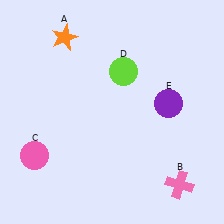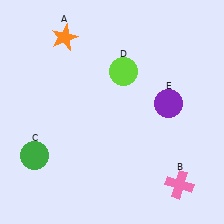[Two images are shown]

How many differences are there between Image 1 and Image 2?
There is 1 difference between the two images.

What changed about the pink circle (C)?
In Image 1, C is pink. In Image 2, it changed to green.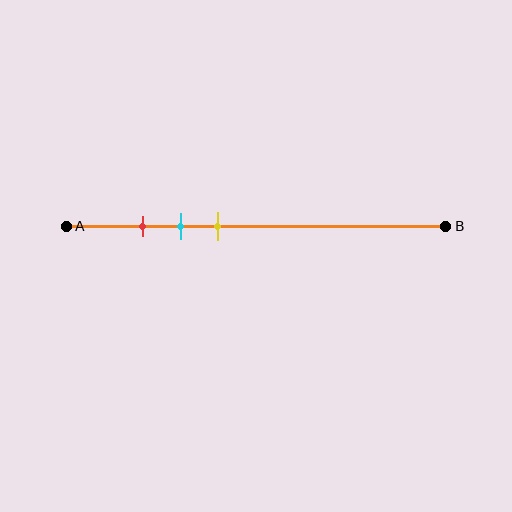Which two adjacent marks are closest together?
The red and cyan marks are the closest adjacent pair.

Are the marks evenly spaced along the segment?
Yes, the marks are approximately evenly spaced.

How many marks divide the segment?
There are 3 marks dividing the segment.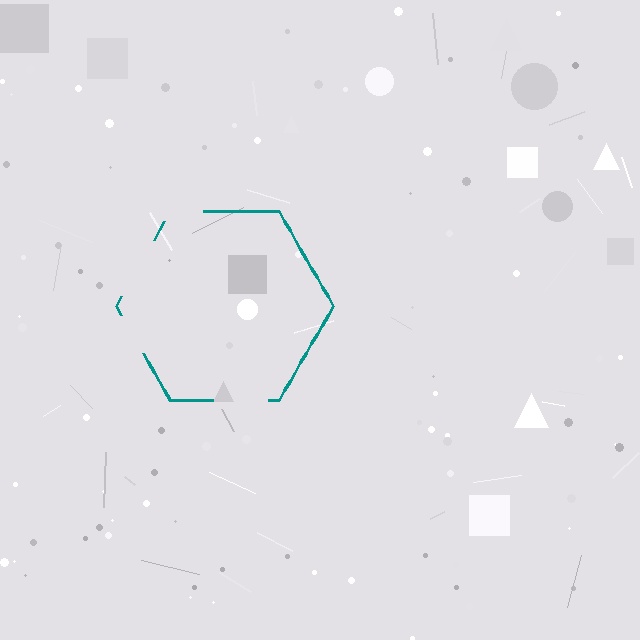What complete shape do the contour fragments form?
The contour fragments form a hexagon.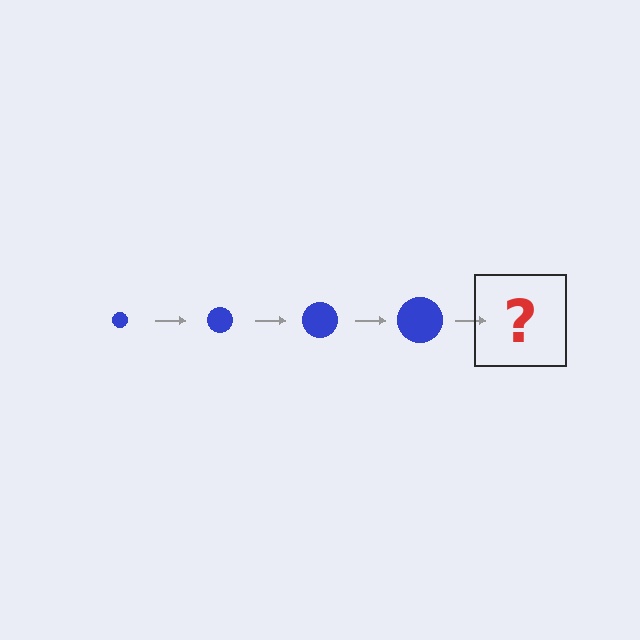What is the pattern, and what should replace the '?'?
The pattern is that the circle gets progressively larger each step. The '?' should be a blue circle, larger than the previous one.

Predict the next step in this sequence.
The next step is a blue circle, larger than the previous one.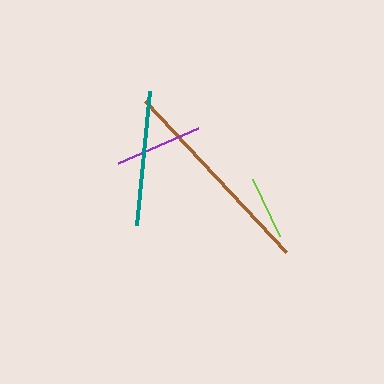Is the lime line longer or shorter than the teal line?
The teal line is longer than the lime line.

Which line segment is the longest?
The brown line is the longest at approximately 207 pixels.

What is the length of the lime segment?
The lime segment is approximately 64 pixels long.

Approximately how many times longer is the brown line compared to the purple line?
The brown line is approximately 2.4 times the length of the purple line.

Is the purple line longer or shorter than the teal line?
The teal line is longer than the purple line.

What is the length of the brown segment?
The brown segment is approximately 207 pixels long.